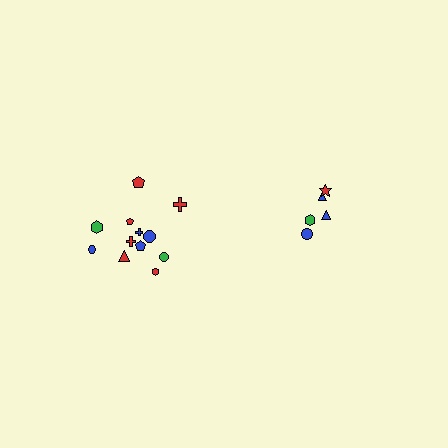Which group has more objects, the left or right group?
The left group.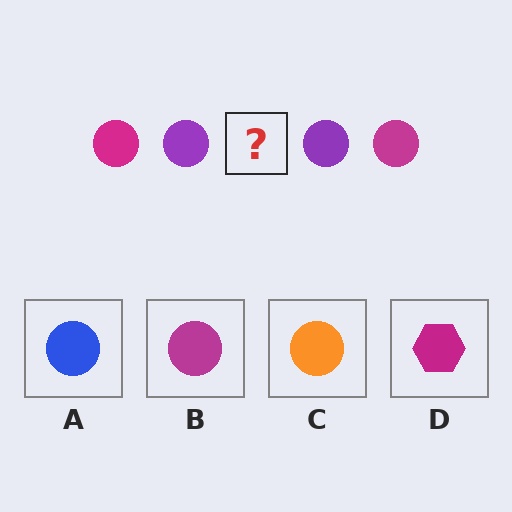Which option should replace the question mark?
Option B.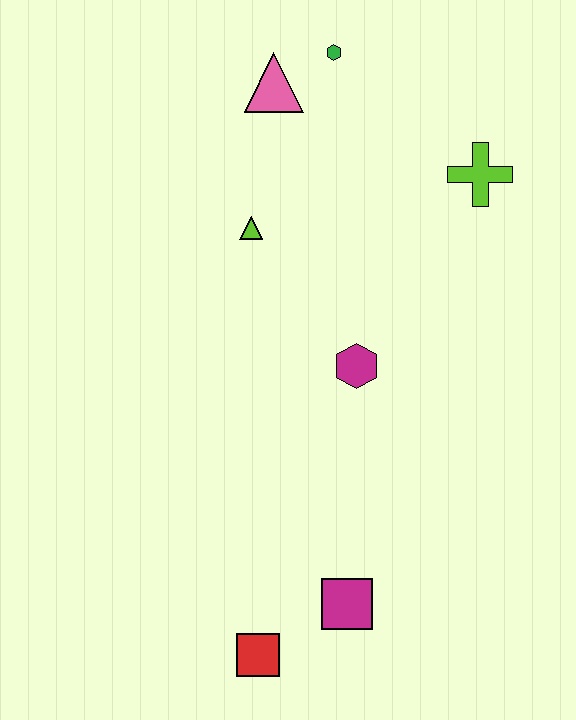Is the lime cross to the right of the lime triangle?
Yes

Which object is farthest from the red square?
The green hexagon is farthest from the red square.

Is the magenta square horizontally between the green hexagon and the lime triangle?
No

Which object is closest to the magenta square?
The red square is closest to the magenta square.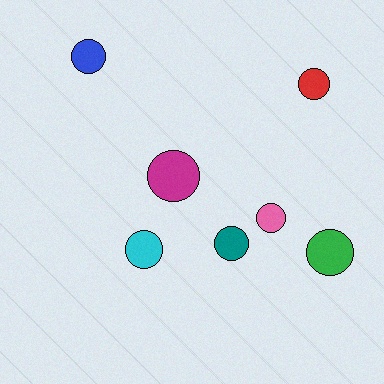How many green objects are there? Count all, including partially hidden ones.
There is 1 green object.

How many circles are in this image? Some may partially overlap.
There are 7 circles.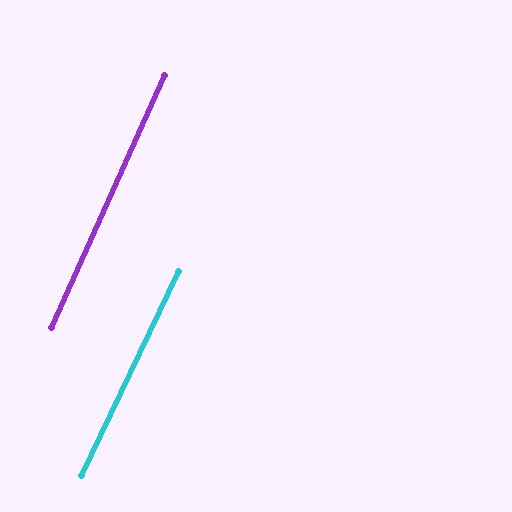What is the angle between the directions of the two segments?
Approximately 1 degree.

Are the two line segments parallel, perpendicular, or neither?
Parallel — their directions differ by only 1.2°.